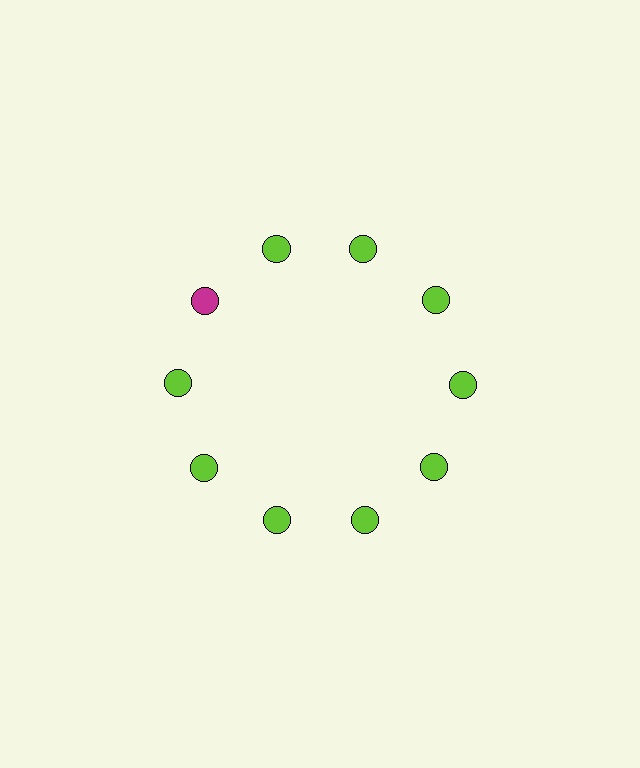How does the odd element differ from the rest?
It has a different color: magenta instead of lime.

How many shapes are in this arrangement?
There are 10 shapes arranged in a ring pattern.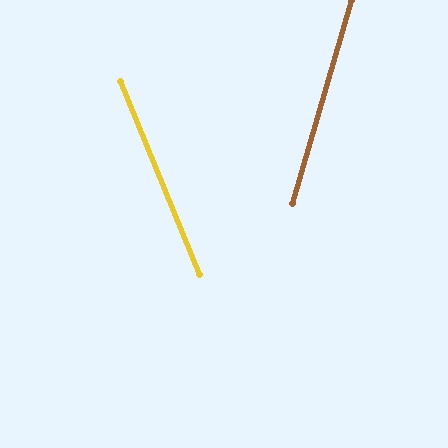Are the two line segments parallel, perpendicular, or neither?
Neither parallel nor perpendicular — they differ by about 38°.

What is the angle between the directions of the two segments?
Approximately 38 degrees.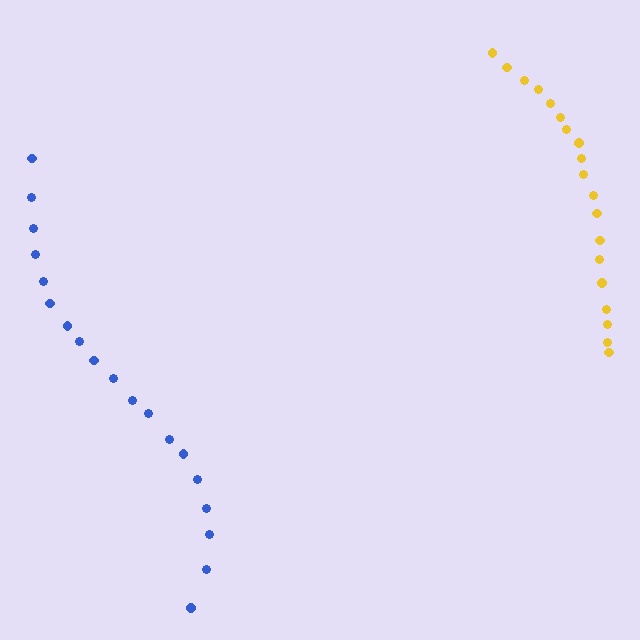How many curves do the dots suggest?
There are 2 distinct paths.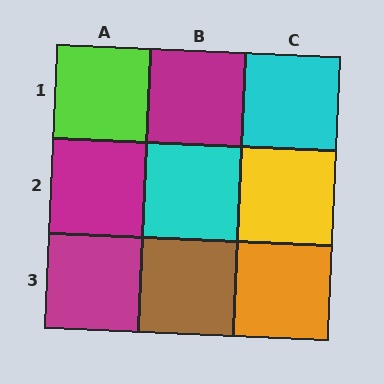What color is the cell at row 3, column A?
Magenta.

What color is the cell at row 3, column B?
Brown.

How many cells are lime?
1 cell is lime.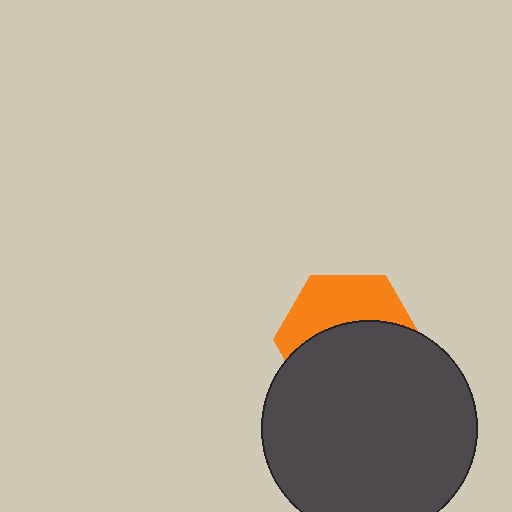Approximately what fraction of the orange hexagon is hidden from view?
Roughly 59% of the orange hexagon is hidden behind the dark gray circle.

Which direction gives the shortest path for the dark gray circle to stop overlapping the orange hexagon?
Moving down gives the shortest separation.